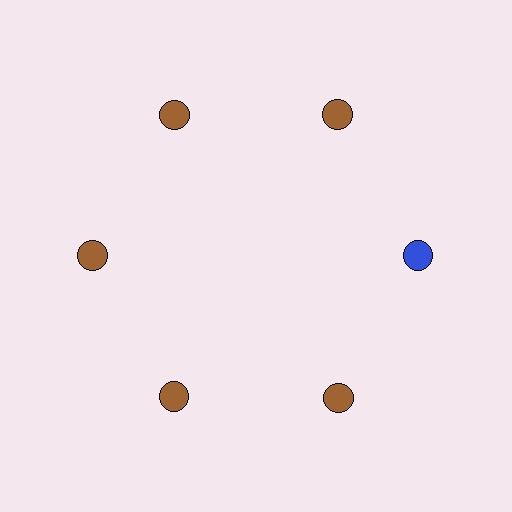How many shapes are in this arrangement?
There are 6 shapes arranged in a ring pattern.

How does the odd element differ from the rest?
It has a different color: blue instead of brown.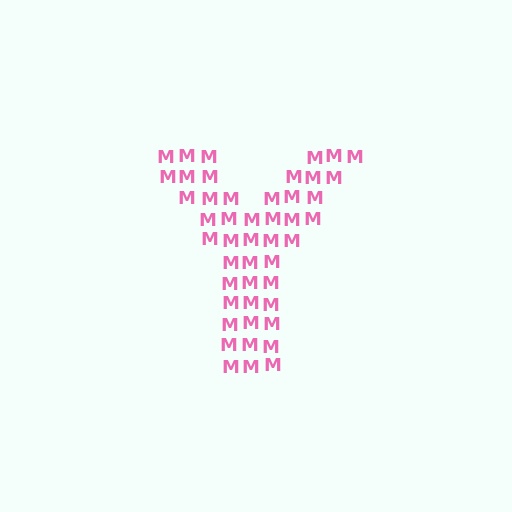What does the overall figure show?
The overall figure shows the letter Y.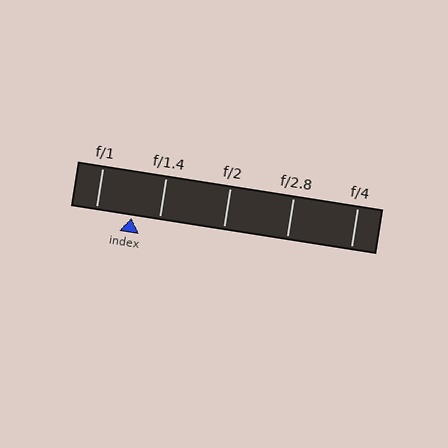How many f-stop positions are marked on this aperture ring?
There are 5 f-stop positions marked.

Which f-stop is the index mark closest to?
The index mark is closest to f/1.4.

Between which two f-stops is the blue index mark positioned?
The index mark is between f/1 and f/1.4.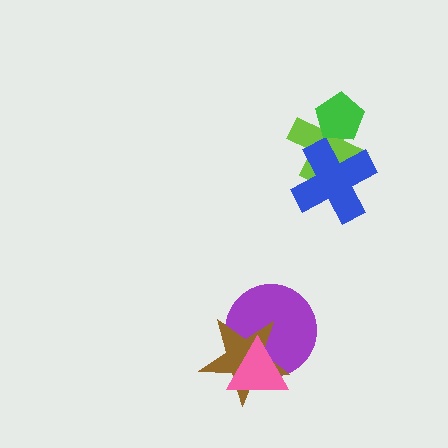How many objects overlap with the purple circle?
2 objects overlap with the purple circle.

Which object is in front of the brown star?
The pink triangle is in front of the brown star.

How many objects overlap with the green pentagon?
1 object overlaps with the green pentagon.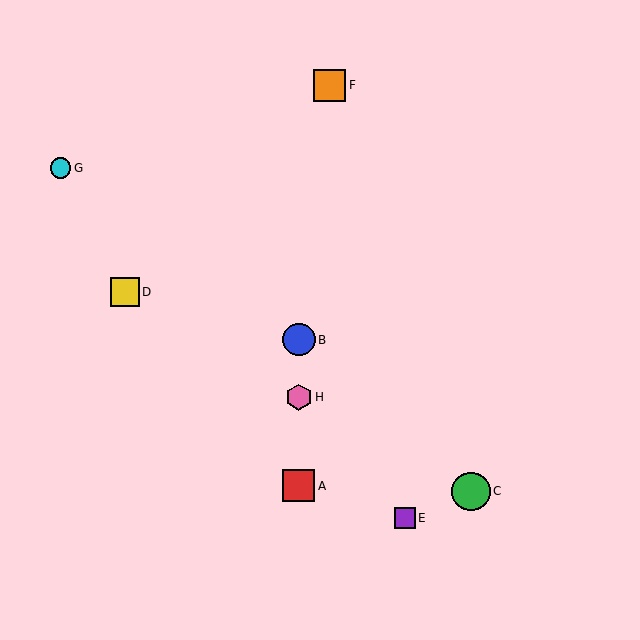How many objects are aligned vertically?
3 objects (A, B, H) are aligned vertically.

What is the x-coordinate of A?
Object A is at x≈299.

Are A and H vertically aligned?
Yes, both are at x≈299.